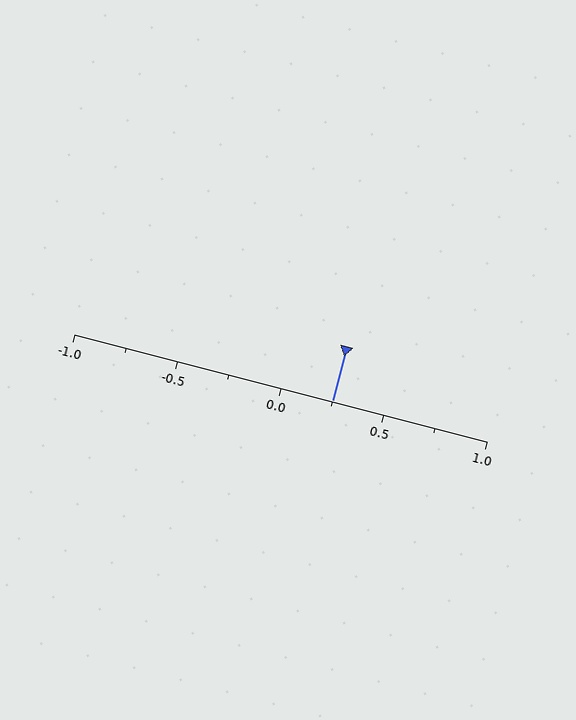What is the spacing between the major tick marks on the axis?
The major ticks are spaced 0.5 apart.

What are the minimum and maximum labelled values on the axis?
The axis runs from -1.0 to 1.0.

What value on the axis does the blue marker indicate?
The marker indicates approximately 0.25.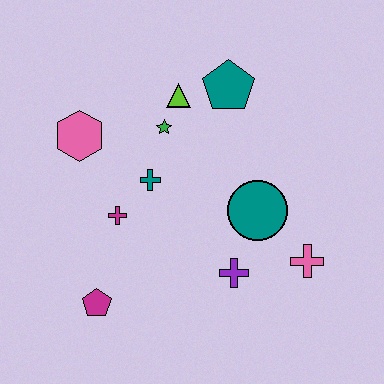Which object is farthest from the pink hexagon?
The pink cross is farthest from the pink hexagon.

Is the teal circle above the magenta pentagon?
Yes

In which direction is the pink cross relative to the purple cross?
The pink cross is to the right of the purple cross.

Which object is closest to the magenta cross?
The teal cross is closest to the magenta cross.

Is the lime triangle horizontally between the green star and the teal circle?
Yes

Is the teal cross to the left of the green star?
Yes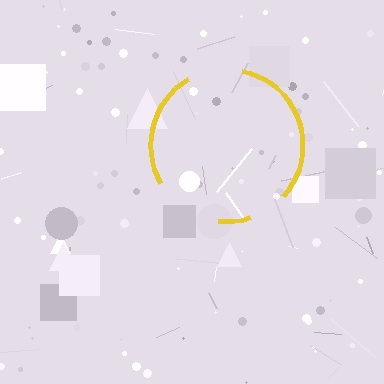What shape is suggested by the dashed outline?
The dashed outline suggests a circle.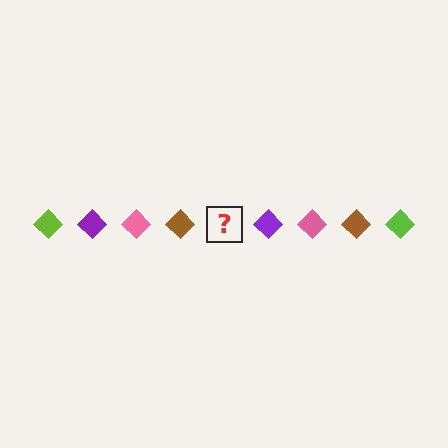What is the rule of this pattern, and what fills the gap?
The rule is that the pattern cycles through lime, purple, pink, brown diamonds. The gap should be filled with a lime diamond.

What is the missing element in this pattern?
The missing element is a lime diamond.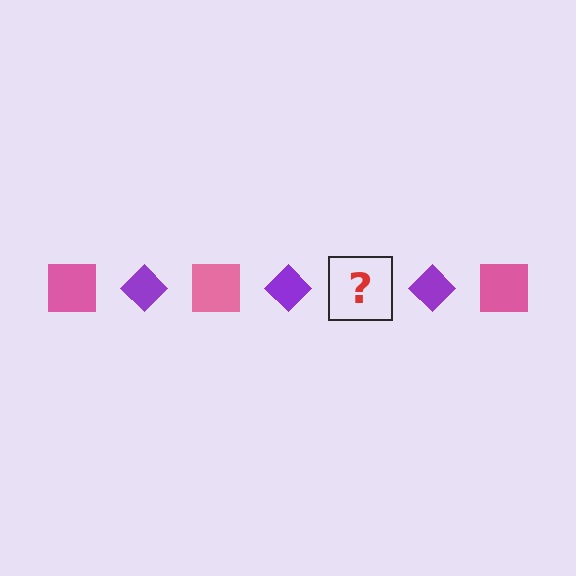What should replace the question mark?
The question mark should be replaced with a pink square.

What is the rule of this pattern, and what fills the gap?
The rule is that the pattern alternates between pink square and purple diamond. The gap should be filled with a pink square.